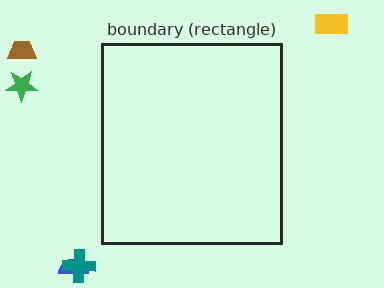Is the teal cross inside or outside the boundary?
Outside.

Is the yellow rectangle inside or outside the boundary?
Outside.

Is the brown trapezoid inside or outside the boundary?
Outside.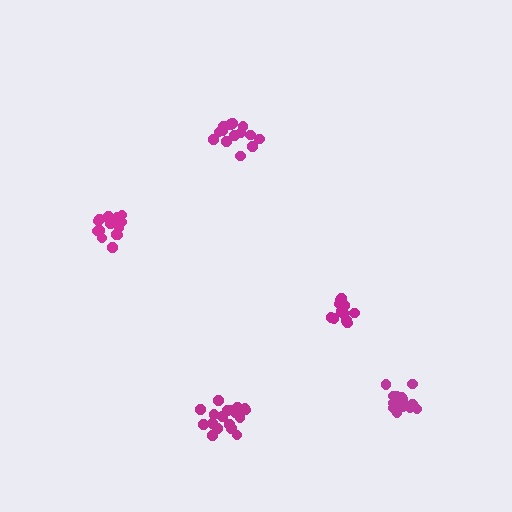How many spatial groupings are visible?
There are 5 spatial groupings.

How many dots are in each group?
Group 1: 18 dots, Group 2: 13 dots, Group 3: 14 dots, Group 4: 15 dots, Group 5: 16 dots (76 total).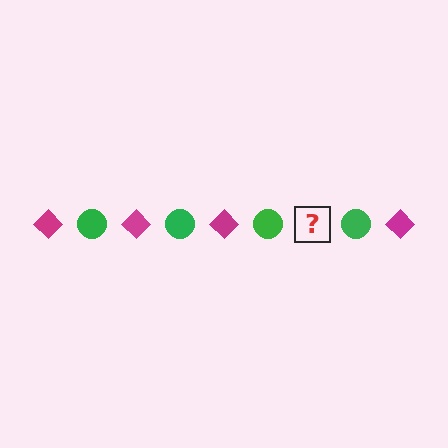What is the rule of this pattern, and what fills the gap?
The rule is that the pattern alternates between magenta diamond and green circle. The gap should be filled with a magenta diamond.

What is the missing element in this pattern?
The missing element is a magenta diamond.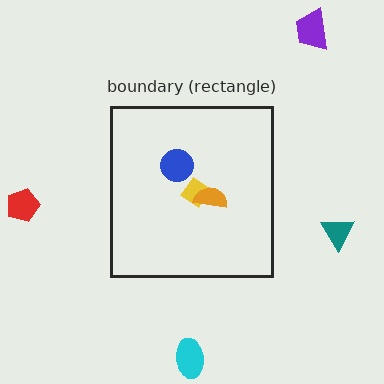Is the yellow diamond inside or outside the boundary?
Inside.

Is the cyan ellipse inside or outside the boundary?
Outside.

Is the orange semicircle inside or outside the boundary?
Inside.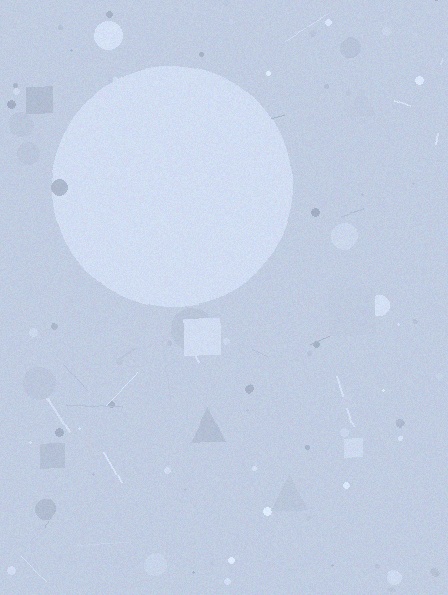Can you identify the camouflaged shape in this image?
The camouflaged shape is a circle.